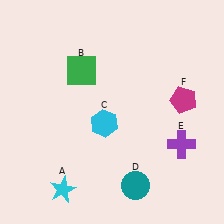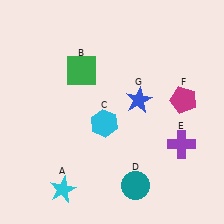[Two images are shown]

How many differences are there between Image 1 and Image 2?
There is 1 difference between the two images.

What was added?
A blue star (G) was added in Image 2.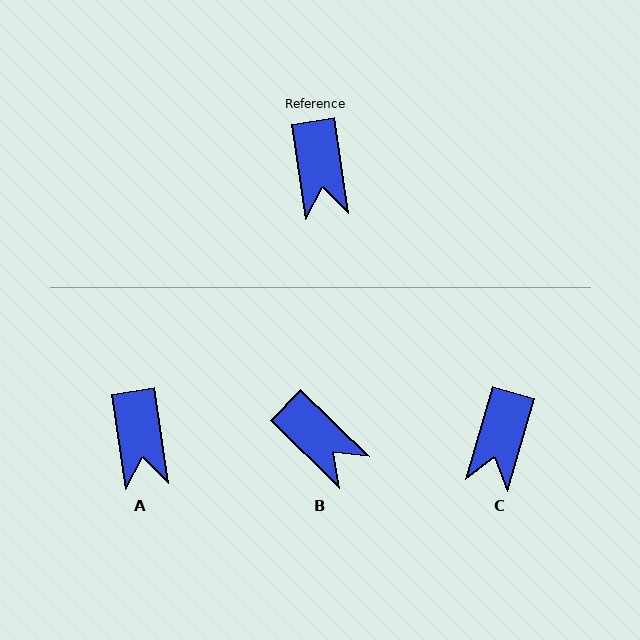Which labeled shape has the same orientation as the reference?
A.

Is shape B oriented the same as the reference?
No, it is off by about 37 degrees.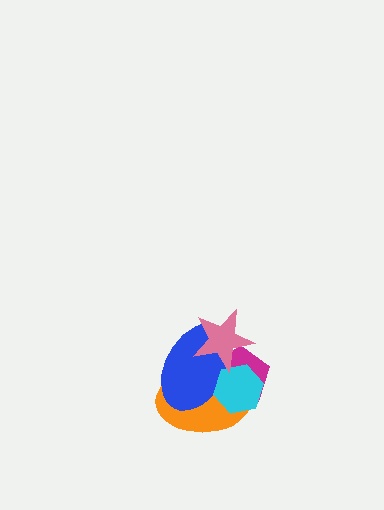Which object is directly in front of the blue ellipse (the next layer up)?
The cyan hexagon is directly in front of the blue ellipse.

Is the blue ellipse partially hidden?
Yes, it is partially covered by another shape.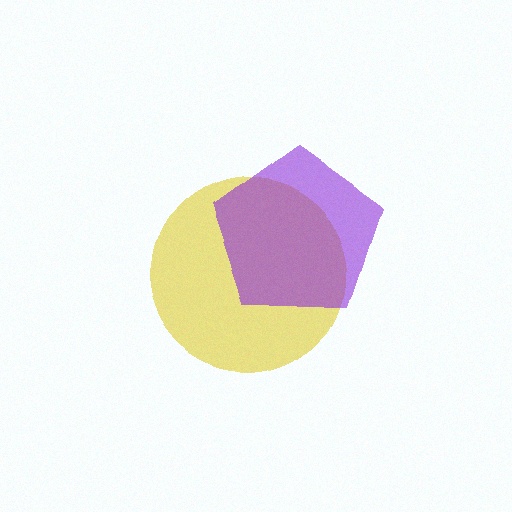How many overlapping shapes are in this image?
There are 2 overlapping shapes in the image.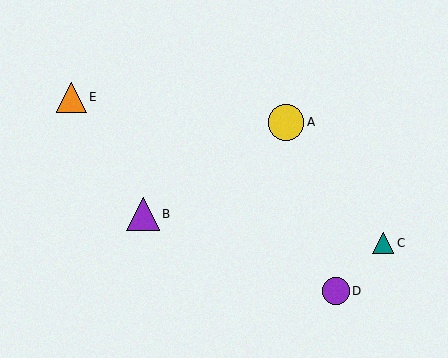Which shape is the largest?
The yellow circle (labeled A) is the largest.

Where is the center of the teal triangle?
The center of the teal triangle is at (383, 243).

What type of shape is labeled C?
Shape C is a teal triangle.